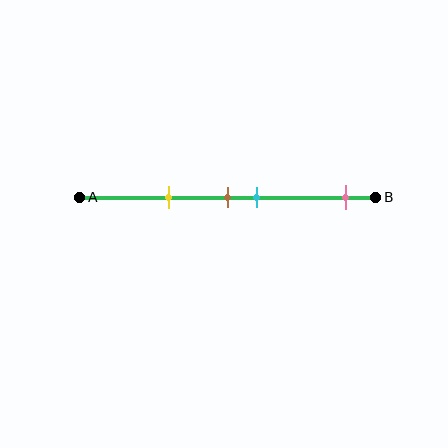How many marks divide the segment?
There are 4 marks dividing the segment.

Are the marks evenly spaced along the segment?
No, the marks are not evenly spaced.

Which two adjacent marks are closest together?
The brown and cyan marks are the closest adjacent pair.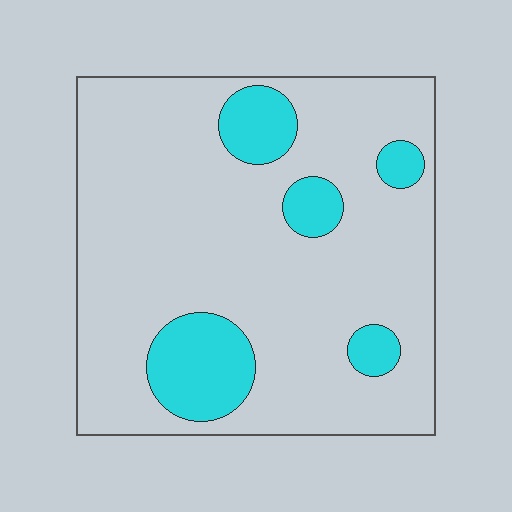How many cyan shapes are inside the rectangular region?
5.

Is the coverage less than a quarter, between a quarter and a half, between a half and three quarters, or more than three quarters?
Less than a quarter.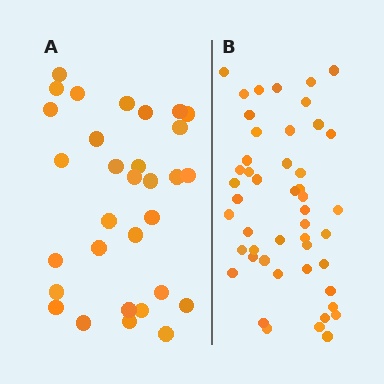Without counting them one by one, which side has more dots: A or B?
Region B (the right region) has more dots.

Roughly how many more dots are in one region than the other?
Region B has approximately 15 more dots than region A.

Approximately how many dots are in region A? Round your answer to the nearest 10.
About 30 dots. (The exact count is 31, which rounds to 30.)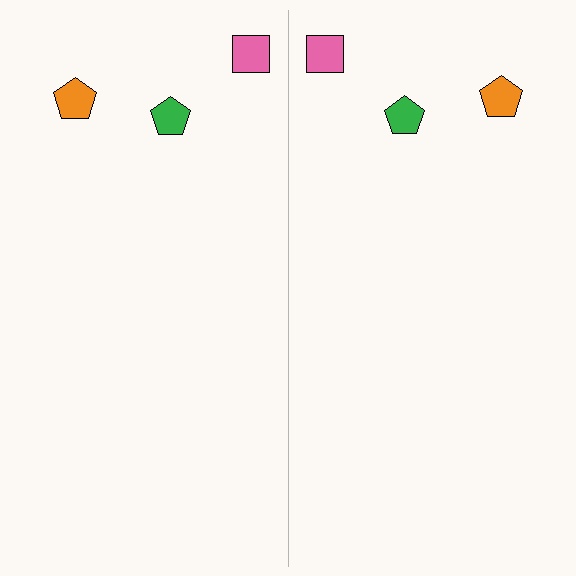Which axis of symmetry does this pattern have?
The pattern has a vertical axis of symmetry running through the center of the image.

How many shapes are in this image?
There are 6 shapes in this image.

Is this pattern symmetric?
Yes, this pattern has bilateral (reflection) symmetry.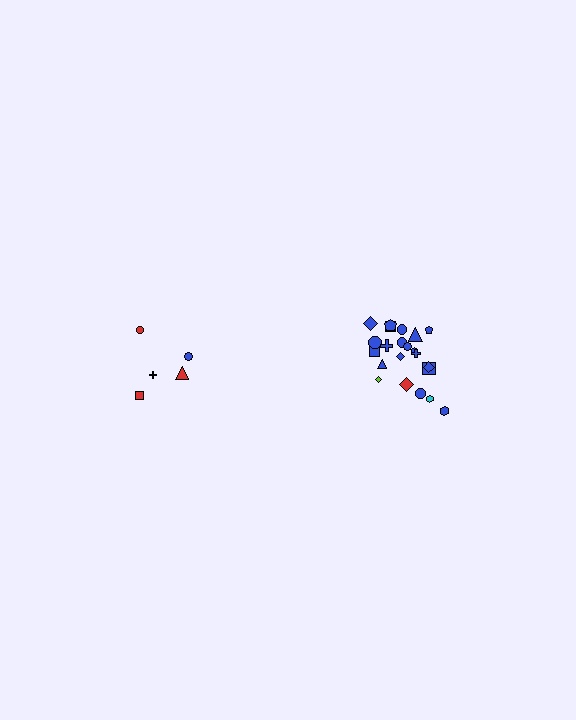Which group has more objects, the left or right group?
The right group.